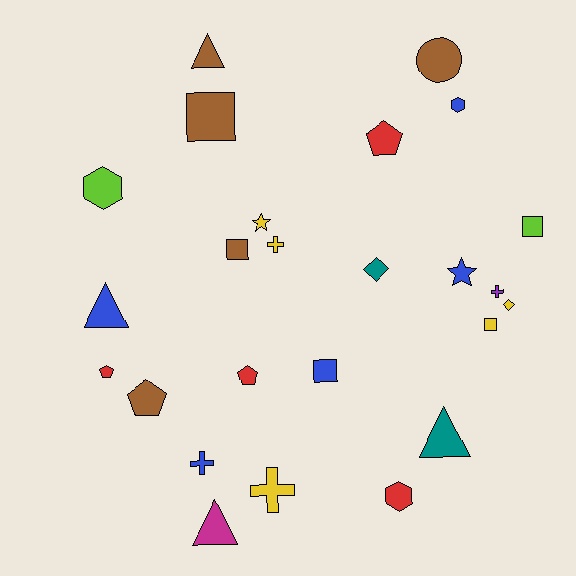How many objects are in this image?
There are 25 objects.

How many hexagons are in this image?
There are 3 hexagons.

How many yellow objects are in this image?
There are 5 yellow objects.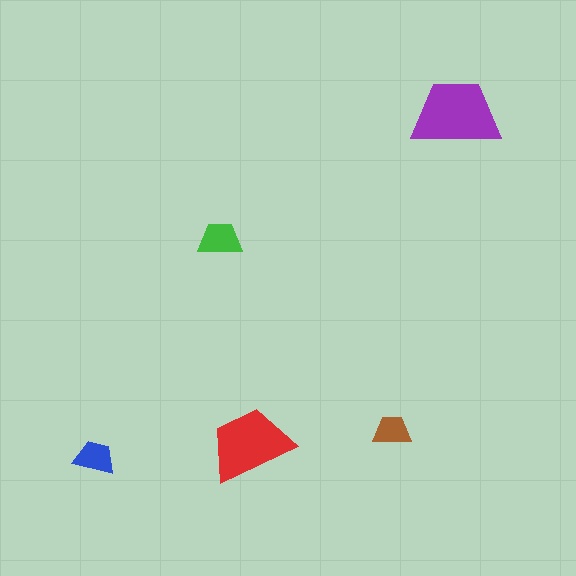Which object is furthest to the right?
The purple trapezoid is rightmost.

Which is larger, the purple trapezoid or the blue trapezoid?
The purple one.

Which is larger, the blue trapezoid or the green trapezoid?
The green one.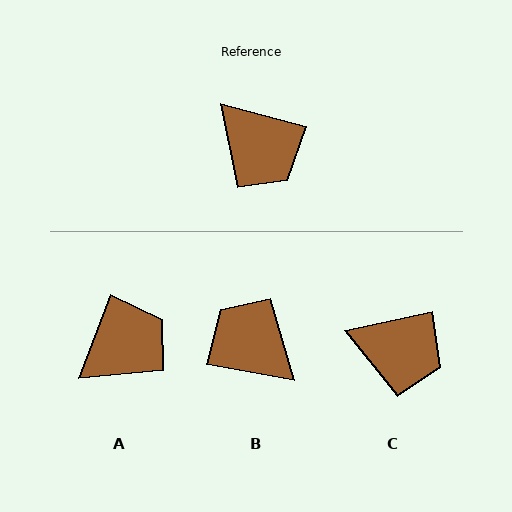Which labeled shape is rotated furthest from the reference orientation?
B, about 175 degrees away.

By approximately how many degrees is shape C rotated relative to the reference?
Approximately 27 degrees counter-clockwise.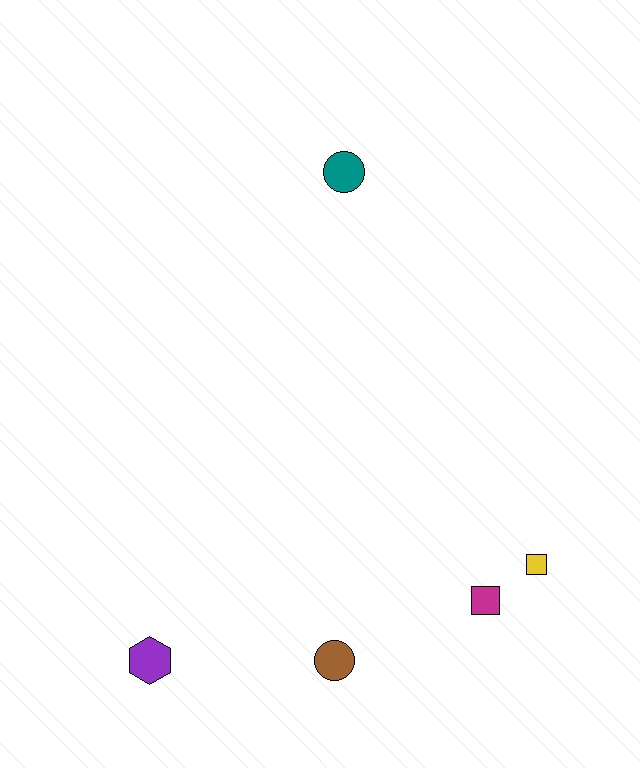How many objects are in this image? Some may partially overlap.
There are 5 objects.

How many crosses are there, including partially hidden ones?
There are no crosses.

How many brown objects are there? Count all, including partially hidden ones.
There is 1 brown object.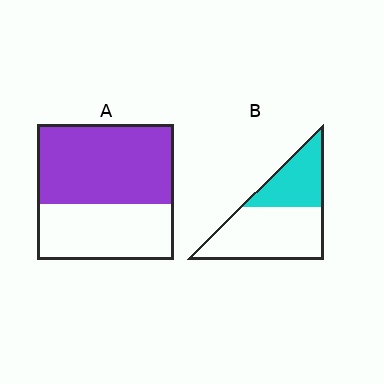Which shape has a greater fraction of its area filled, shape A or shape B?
Shape A.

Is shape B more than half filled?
No.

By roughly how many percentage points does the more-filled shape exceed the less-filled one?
By roughly 20 percentage points (A over B).